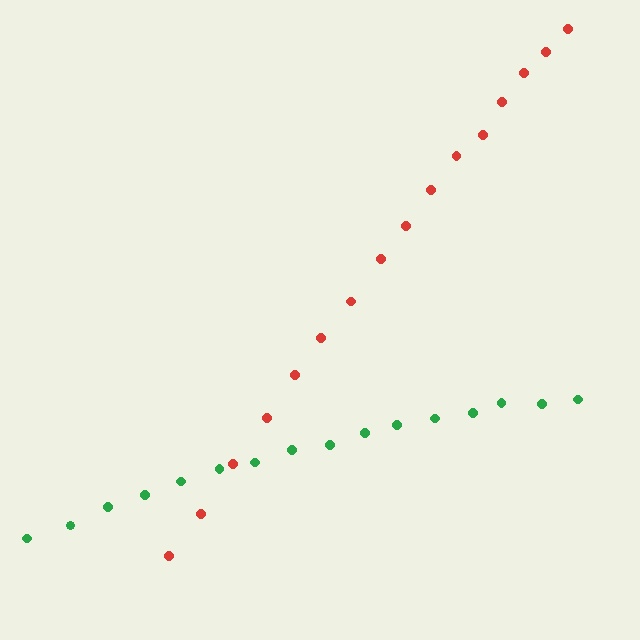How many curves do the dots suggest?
There are 2 distinct paths.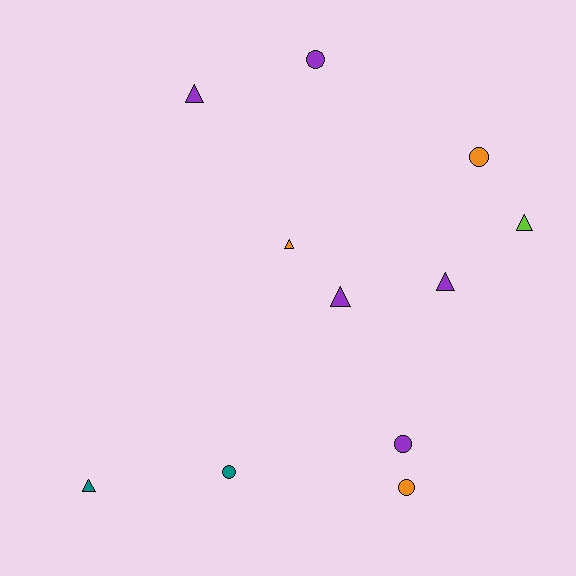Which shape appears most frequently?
Triangle, with 6 objects.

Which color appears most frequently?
Purple, with 5 objects.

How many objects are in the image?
There are 11 objects.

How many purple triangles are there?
There are 3 purple triangles.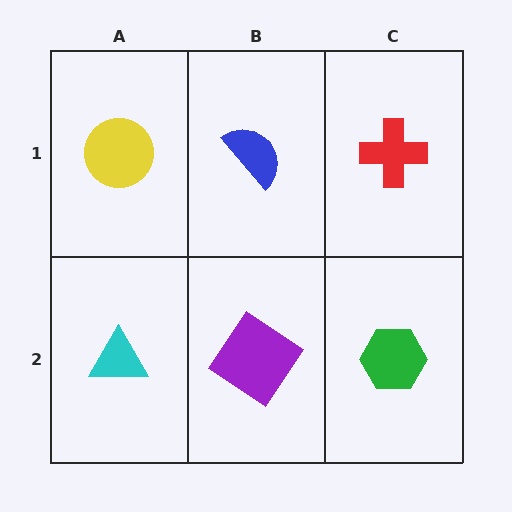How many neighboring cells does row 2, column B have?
3.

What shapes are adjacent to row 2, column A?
A yellow circle (row 1, column A), a purple diamond (row 2, column B).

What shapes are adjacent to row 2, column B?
A blue semicircle (row 1, column B), a cyan triangle (row 2, column A), a green hexagon (row 2, column C).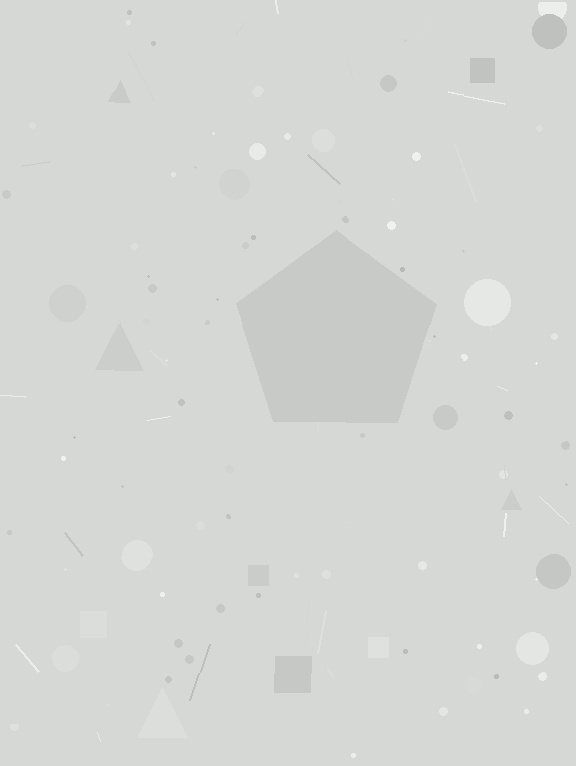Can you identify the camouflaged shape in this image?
The camouflaged shape is a pentagon.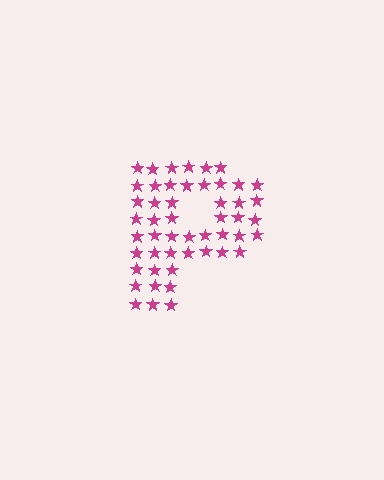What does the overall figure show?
The overall figure shows the letter P.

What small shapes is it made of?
It is made of small stars.